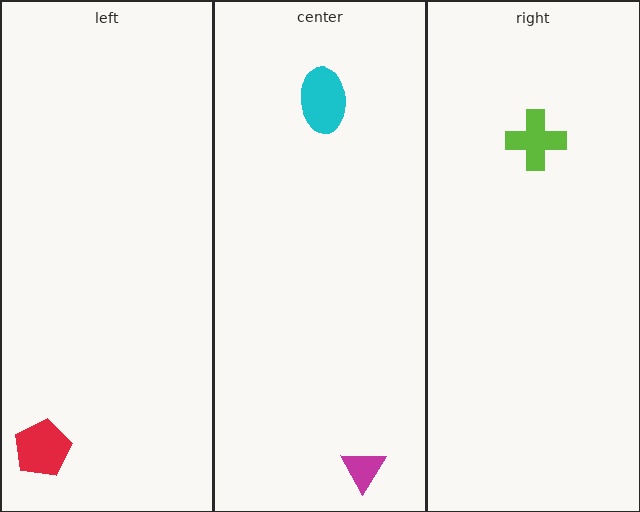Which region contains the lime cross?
The right region.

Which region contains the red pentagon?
The left region.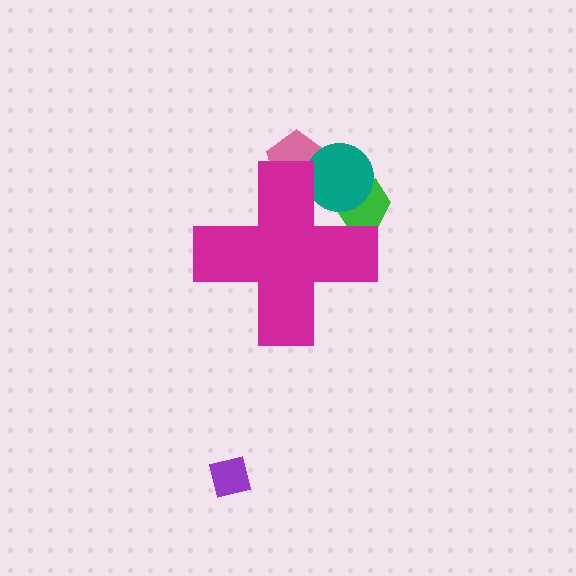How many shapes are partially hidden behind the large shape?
3 shapes are partially hidden.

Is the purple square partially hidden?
No, the purple square is fully visible.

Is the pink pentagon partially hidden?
Yes, the pink pentagon is partially hidden behind the magenta cross.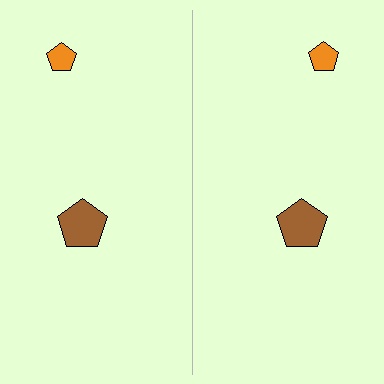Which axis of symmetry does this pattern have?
The pattern has a vertical axis of symmetry running through the center of the image.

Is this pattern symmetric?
Yes, this pattern has bilateral (reflection) symmetry.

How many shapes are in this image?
There are 4 shapes in this image.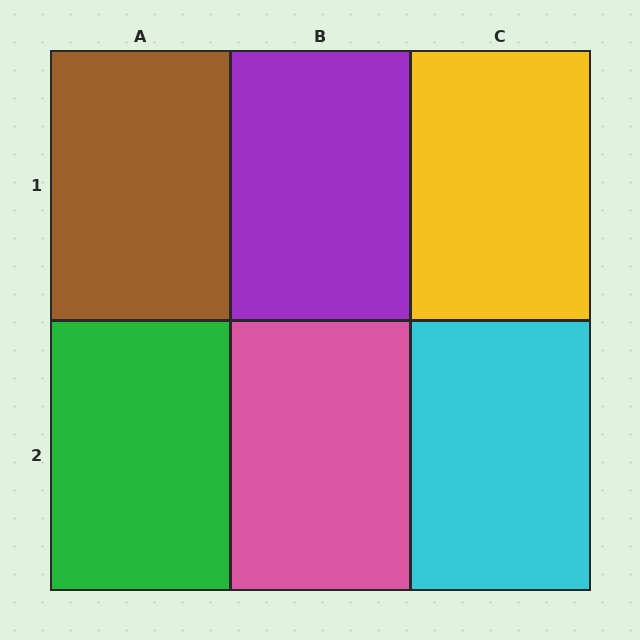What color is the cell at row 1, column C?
Yellow.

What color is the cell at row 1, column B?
Purple.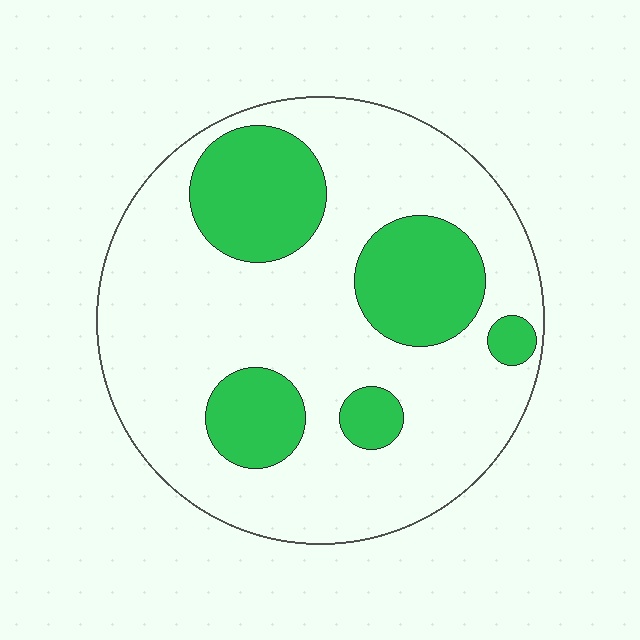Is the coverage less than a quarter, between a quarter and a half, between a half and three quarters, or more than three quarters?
Between a quarter and a half.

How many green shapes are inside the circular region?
5.